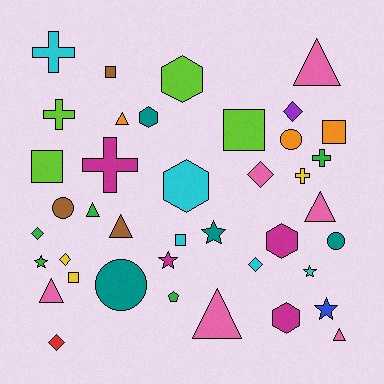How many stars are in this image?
There are 5 stars.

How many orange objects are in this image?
There are 3 orange objects.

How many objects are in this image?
There are 40 objects.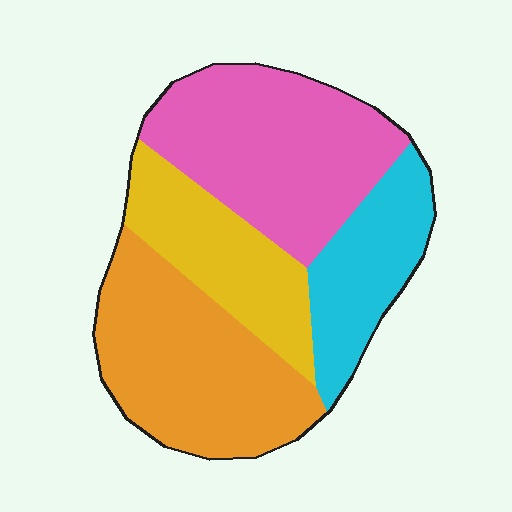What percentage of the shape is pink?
Pink takes up about one third (1/3) of the shape.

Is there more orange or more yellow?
Orange.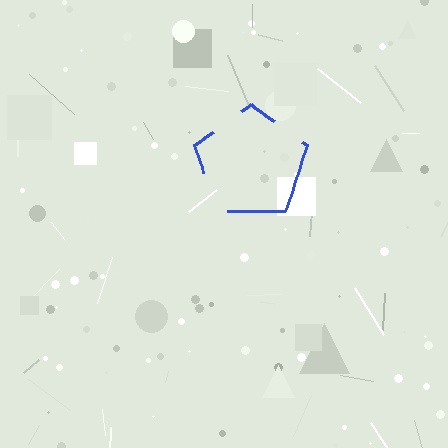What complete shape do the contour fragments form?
The contour fragments form a pentagon.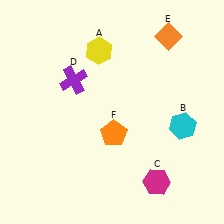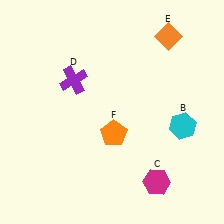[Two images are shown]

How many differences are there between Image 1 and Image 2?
There is 1 difference between the two images.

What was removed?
The yellow hexagon (A) was removed in Image 2.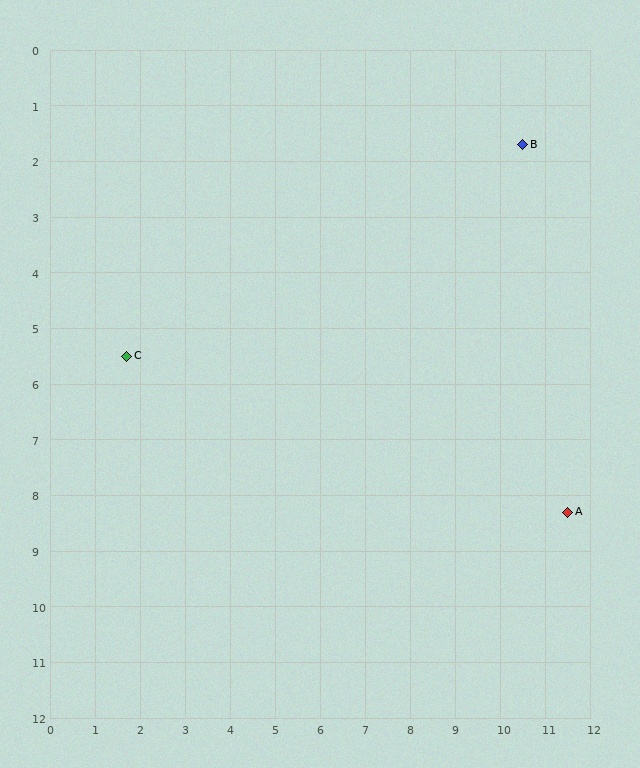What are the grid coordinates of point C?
Point C is at approximately (1.7, 5.5).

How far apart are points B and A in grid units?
Points B and A are about 6.7 grid units apart.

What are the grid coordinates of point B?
Point B is at approximately (10.5, 1.7).